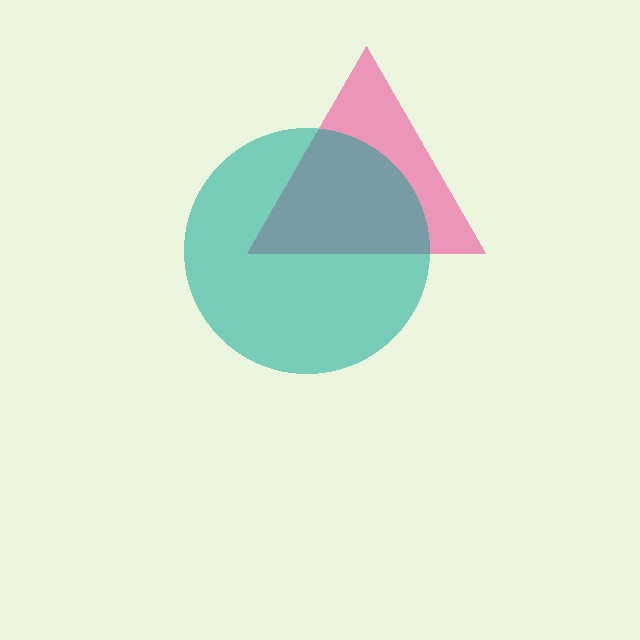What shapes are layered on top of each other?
The layered shapes are: a pink triangle, a teal circle.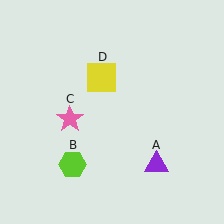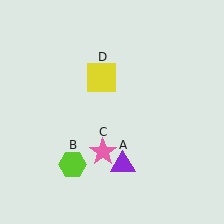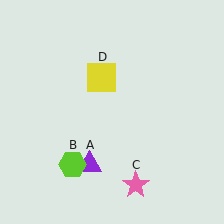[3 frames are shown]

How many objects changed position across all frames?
2 objects changed position: purple triangle (object A), pink star (object C).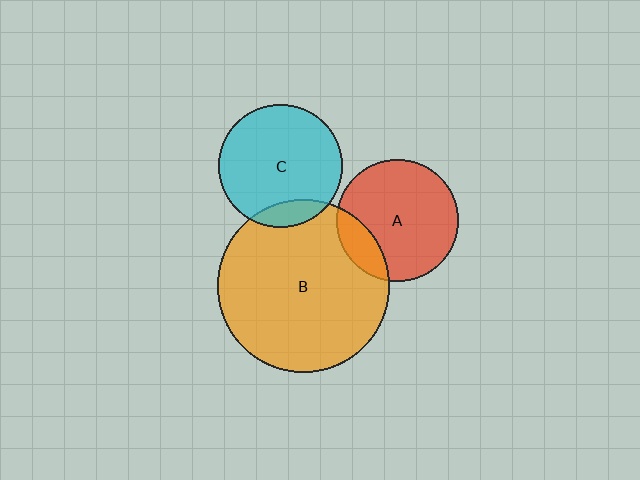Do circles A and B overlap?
Yes.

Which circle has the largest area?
Circle B (orange).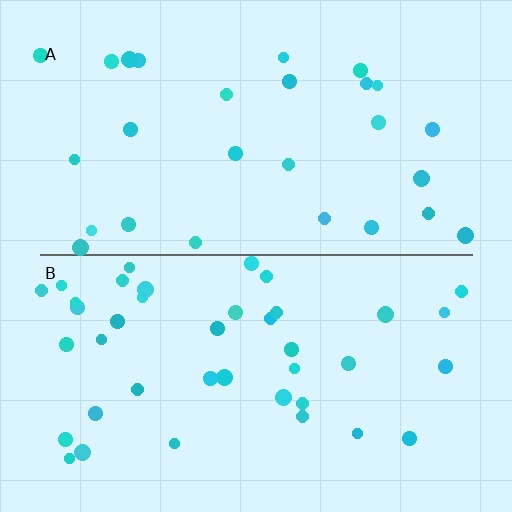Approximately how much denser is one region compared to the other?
Approximately 1.5× — region B over region A.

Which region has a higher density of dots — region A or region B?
B (the bottom).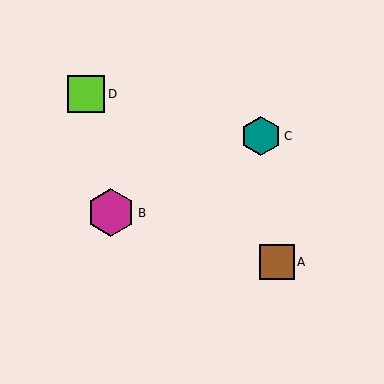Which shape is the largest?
The magenta hexagon (labeled B) is the largest.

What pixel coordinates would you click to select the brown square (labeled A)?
Click at (277, 262) to select the brown square A.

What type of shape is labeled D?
Shape D is a lime square.